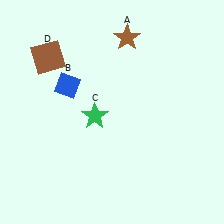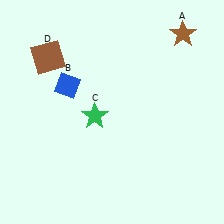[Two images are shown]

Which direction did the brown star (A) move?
The brown star (A) moved right.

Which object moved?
The brown star (A) moved right.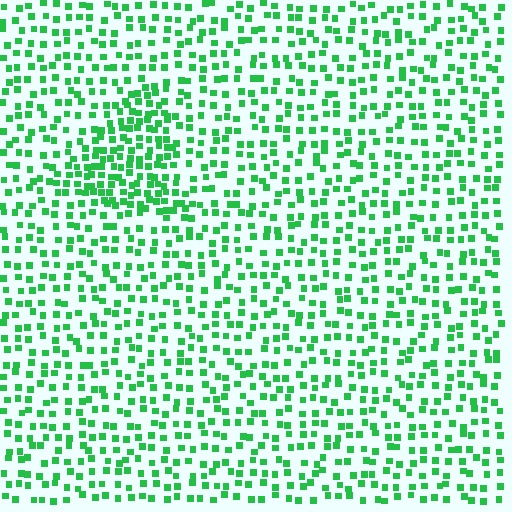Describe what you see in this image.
The image contains small green elements arranged at two different densities. A triangle-shaped region is visible where the elements are more densely packed than the surrounding area.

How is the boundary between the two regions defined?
The boundary is defined by a change in element density (approximately 1.9x ratio). All elements are the same color, size, and shape.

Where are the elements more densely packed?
The elements are more densely packed inside the triangle boundary.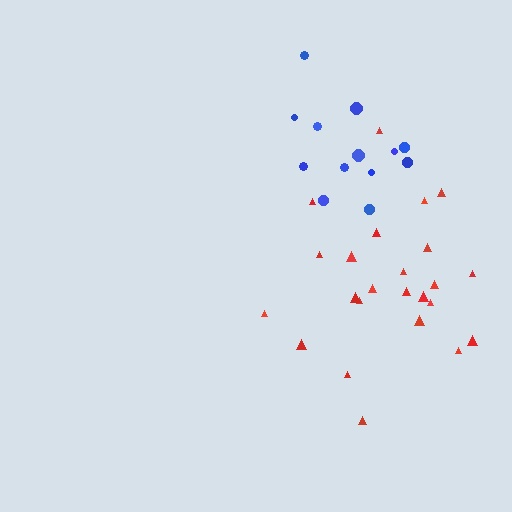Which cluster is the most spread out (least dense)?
Red.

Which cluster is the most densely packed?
Blue.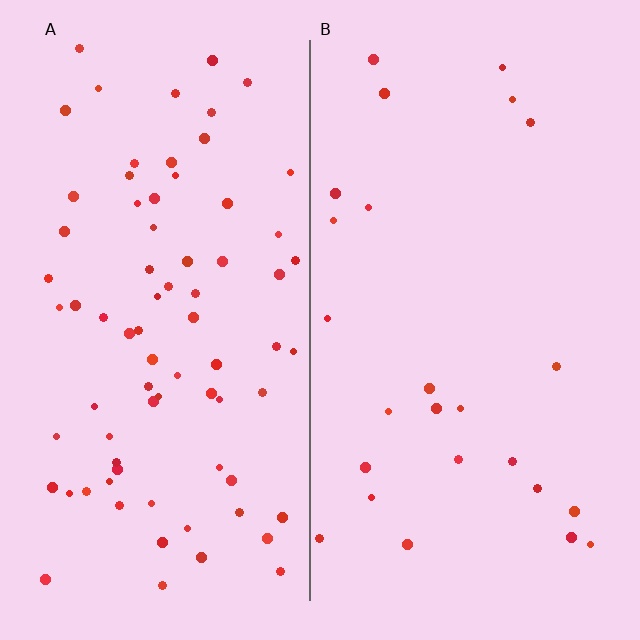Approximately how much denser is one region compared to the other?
Approximately 3.1× — region A over region B.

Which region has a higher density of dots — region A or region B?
A (the left).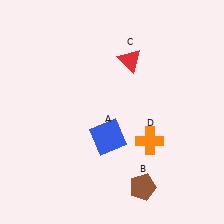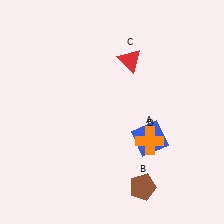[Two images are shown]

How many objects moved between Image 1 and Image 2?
1 object moved between the two images.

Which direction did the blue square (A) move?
The blue square (A) moved right.